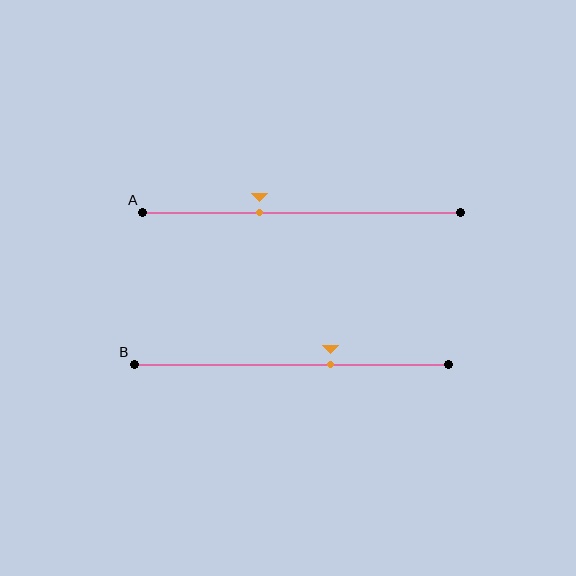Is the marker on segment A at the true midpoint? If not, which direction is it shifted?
No, the marker on segment A is shifted to the left by about 13% of the segment length.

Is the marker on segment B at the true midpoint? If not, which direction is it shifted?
No, the marker on segment B is shifted to the right by about 13% of the segment length.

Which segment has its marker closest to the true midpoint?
Segment B has its marker closest to the true midpoint.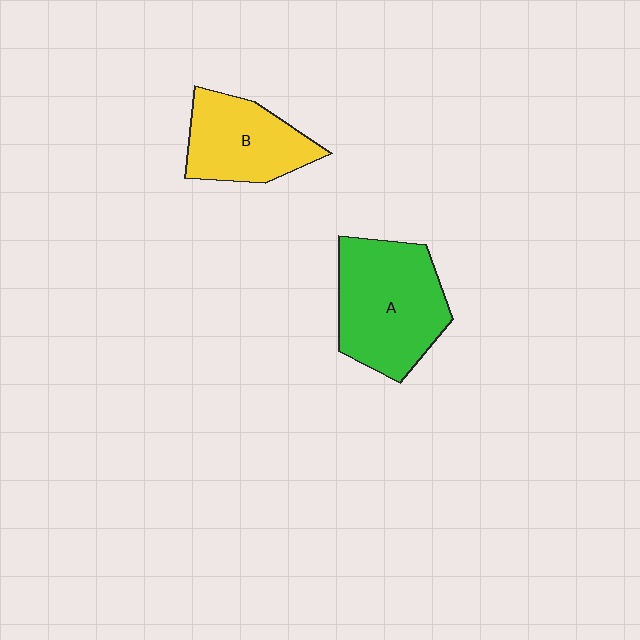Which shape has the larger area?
Shape A (green).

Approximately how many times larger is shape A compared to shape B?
Approximately 1.4 times.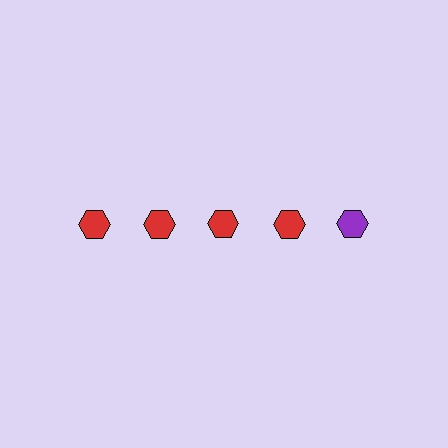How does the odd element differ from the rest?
It has a different color: purple instead of red.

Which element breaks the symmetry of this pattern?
The purple hexagon in the top row, rightmost column breaks the symmetry. All other shapes are red hexagons.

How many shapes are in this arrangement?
There are 5 shapes arranged in a grid pattern.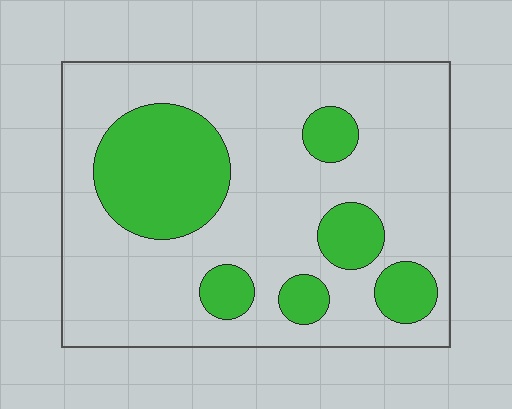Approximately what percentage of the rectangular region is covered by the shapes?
Approximately 25%.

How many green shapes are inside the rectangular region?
6.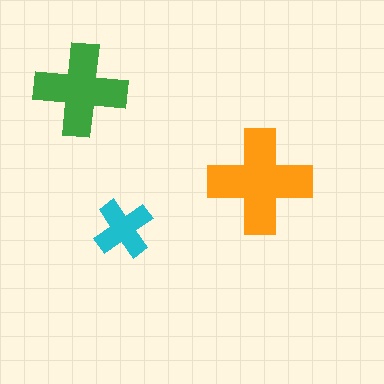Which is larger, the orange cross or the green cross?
The orange one.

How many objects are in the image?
There are 3 objects in the image.